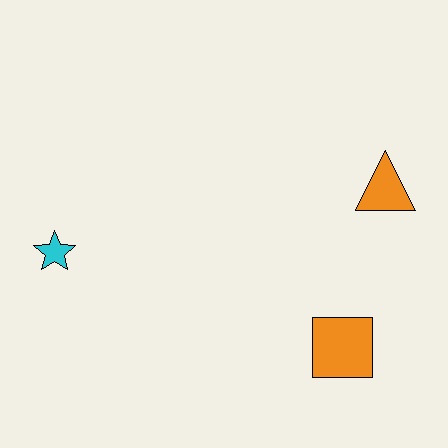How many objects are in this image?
There are 3 objects.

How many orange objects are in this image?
There are 2 orange objects.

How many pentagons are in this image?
There are no pentagons.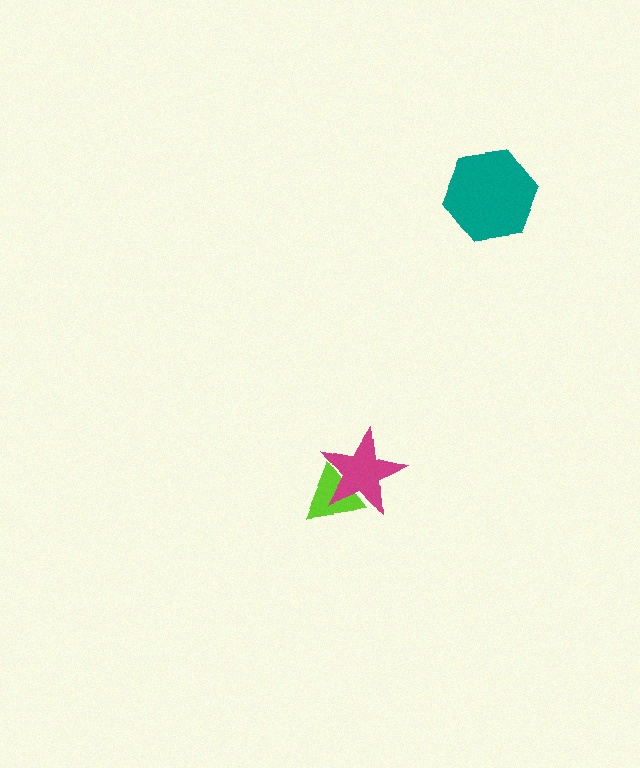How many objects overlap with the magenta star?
1 object overlaps with the magenta star.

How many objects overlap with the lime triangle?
1 object overlaps with the lime triangle.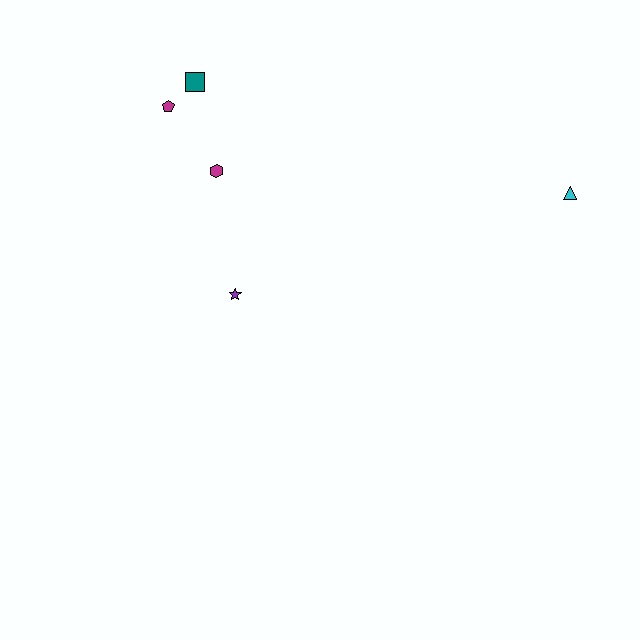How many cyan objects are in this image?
There is 1 cyan object.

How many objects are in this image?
There are 5 objects.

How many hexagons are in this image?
There is 1 hexagon.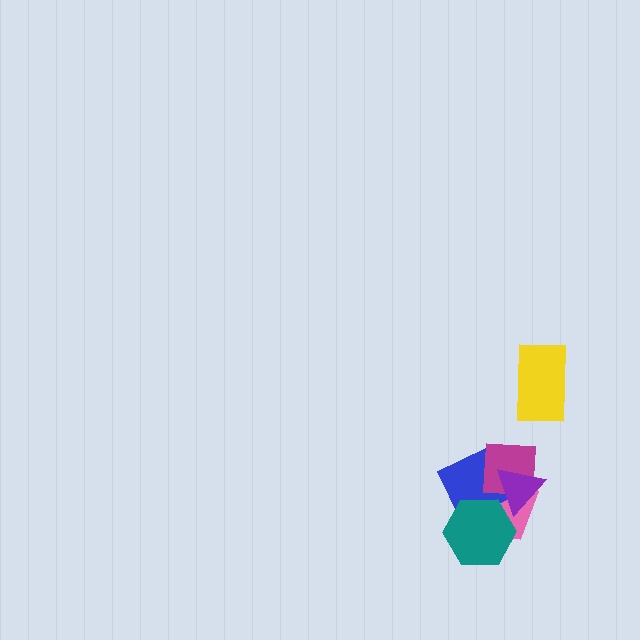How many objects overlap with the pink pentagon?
4 objects overlap with the pink pentagon.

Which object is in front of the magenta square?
The purple triangle is in front of the magenta square.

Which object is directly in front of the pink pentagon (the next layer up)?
The blue diamond is directly in front of the pink pentagon.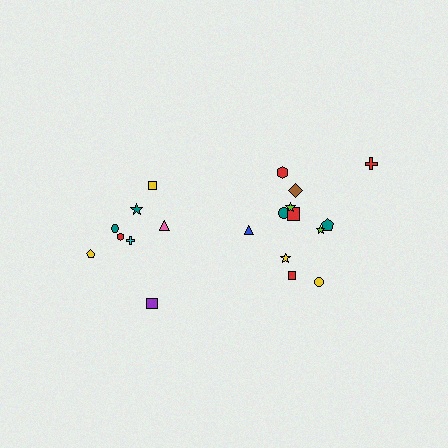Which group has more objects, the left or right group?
The right group.